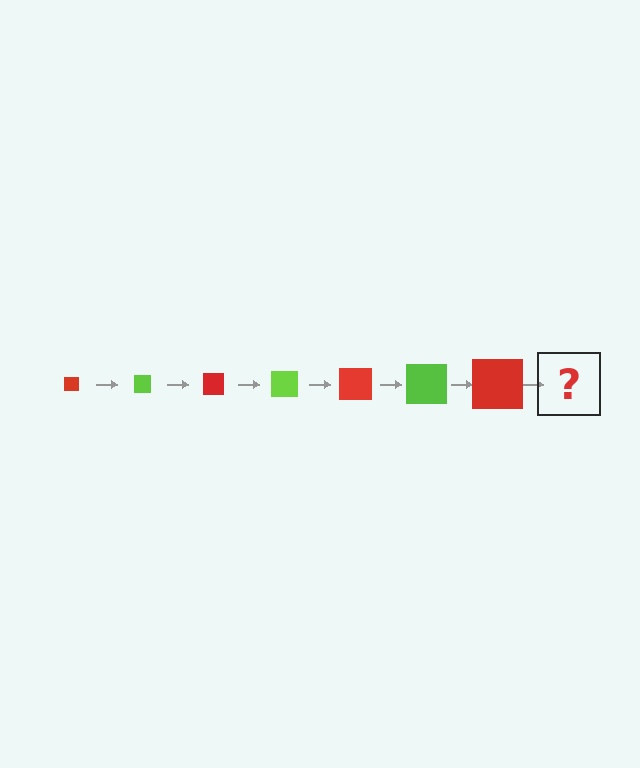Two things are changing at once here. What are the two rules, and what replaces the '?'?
The two rules are that the square grows larger each step and the color cycles through red and lime. The '?' should be a lime square, larger than the previous one.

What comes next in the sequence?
The next element should be a lime square, larger than the previous one.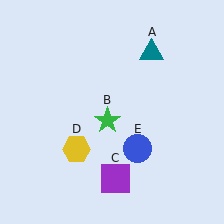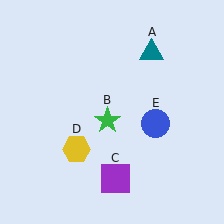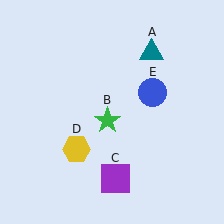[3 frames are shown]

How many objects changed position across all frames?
1 object changed position: blue circle (object E).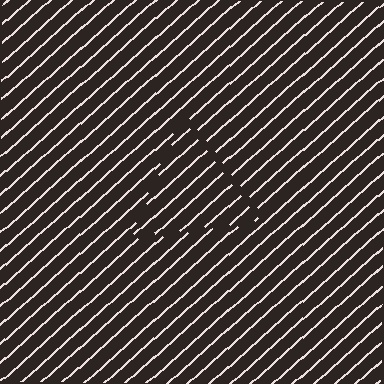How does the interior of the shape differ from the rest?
The interior of the shape contains the same grating, shifted by half a period — the contour is defined by the phase discontinuity where line-ends from the inner and outer gratings abut.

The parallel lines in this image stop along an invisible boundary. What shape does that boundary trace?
An illusory triangle. The interior of the shape contains the same grating, shifted by half a period — the contour is defined by the phase discontinuity where line-ends from the inner and outer gratings abut.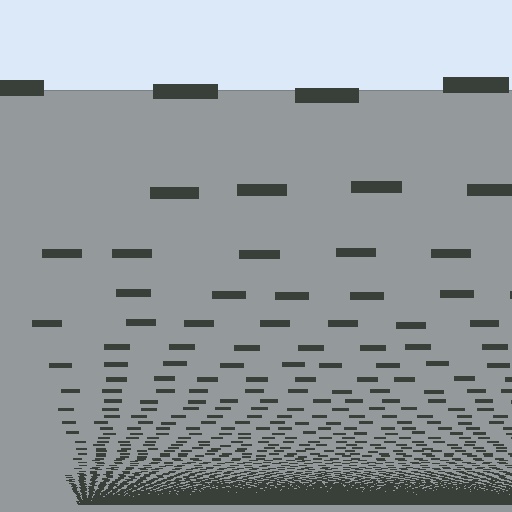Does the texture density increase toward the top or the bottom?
Density increases toward the bottom.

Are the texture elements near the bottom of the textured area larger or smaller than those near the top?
Smaller. The gradient is inverted — elements near the bottom are smaller and denser.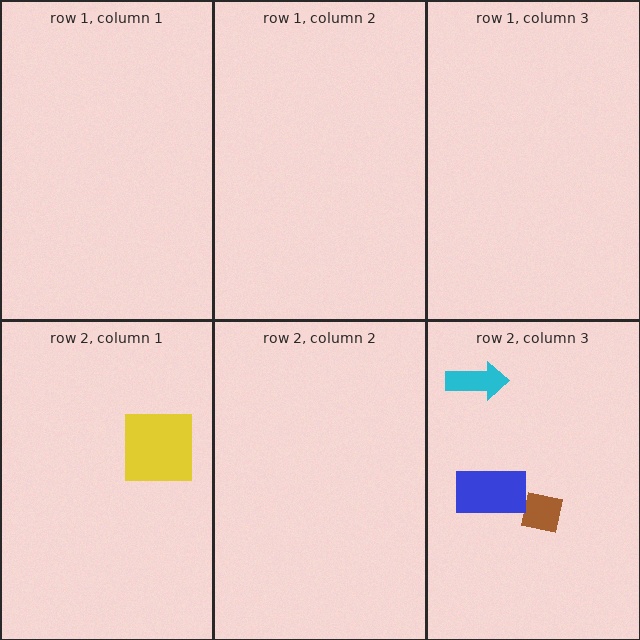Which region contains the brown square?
The row 2, column 3 region.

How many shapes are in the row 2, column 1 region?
1.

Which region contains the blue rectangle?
The row 2, column 3 region.